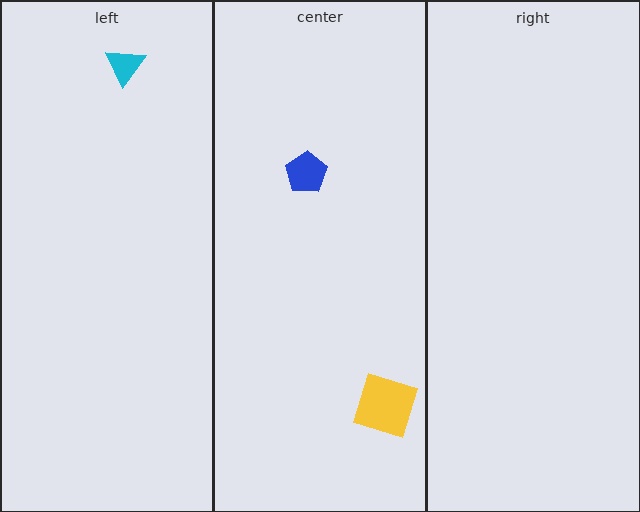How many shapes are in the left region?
1.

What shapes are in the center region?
The blue pentagon, the yellow square.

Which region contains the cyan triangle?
The left region.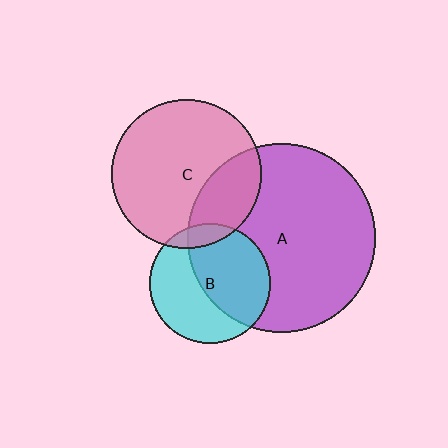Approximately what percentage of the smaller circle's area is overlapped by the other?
Approximately 10%.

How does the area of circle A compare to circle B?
Approximately 2.4 times.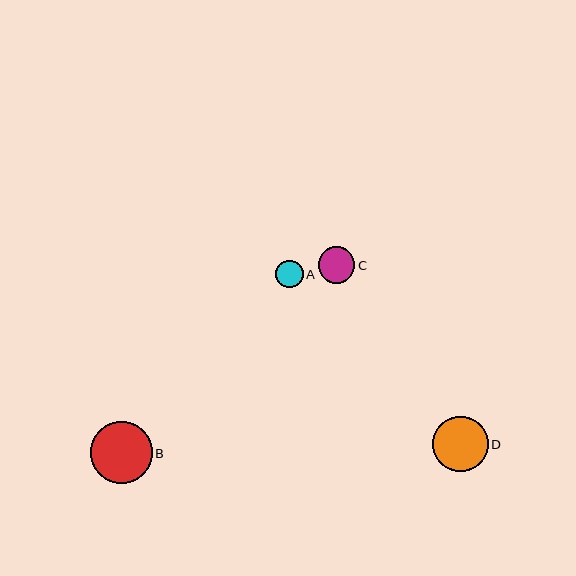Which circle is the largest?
Circle B is the largest with a size of approximately 62 pixels.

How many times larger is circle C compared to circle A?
Circle C is approximately 1.3 times the size of circle A.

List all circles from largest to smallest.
From largest to smallest: B, D, C, A.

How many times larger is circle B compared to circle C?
Circle B is approximately 1.7 times the size of circle C.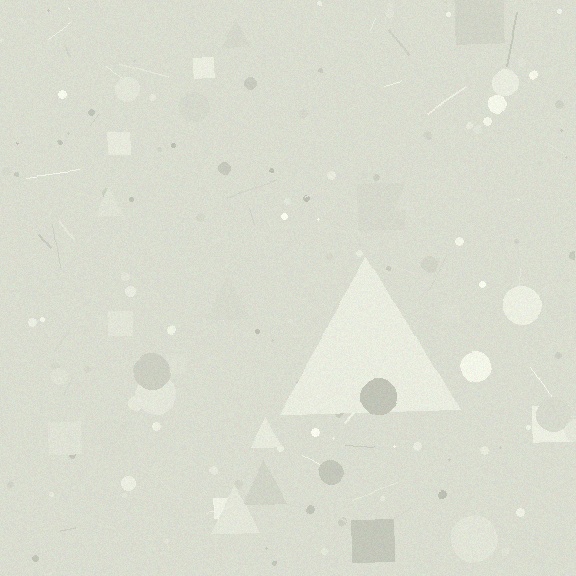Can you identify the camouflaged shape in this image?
The camouflaged shape is a triangle.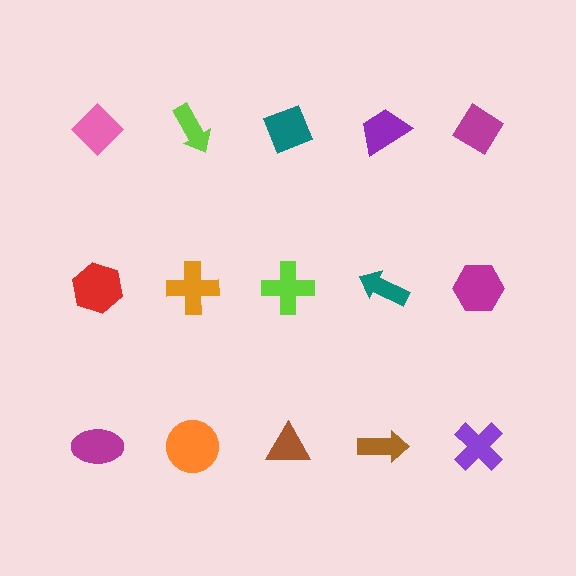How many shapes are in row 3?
5 shapes.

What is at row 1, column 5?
A magenta diamond.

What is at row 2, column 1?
A red hexagon.